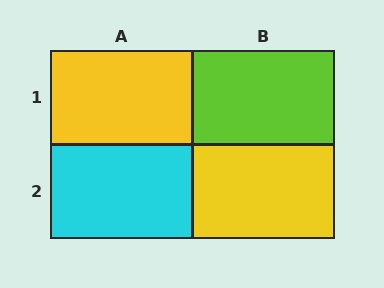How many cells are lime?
1 cell is lime.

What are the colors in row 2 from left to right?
Cyan, yellow.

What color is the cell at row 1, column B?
Lime.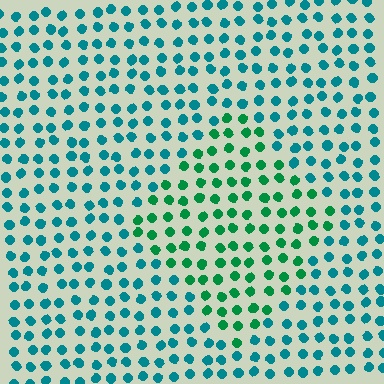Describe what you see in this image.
The image is filled with small teal elements in a uniform arrangement. A diamond-shaped region is visible where the elements are tinted to a slightly different hue, forming a subtle color boundary.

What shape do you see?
I see a diamond.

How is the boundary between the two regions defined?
The boundary is defined purely by a slight shift in hue (about 37 degrees). Spacing, size, and orientation are identical on both sides.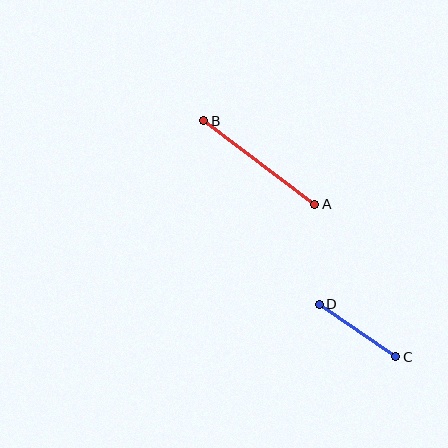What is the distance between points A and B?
The distance is approximately 139 pixels.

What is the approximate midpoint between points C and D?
The midpoint is at approximately (358, 330) pixels.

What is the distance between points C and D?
The distance is approximately 93 pixels.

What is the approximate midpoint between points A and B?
The midpoint is at approximately (259, 162) pixels.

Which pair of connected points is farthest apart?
Points A and B are farthest apart.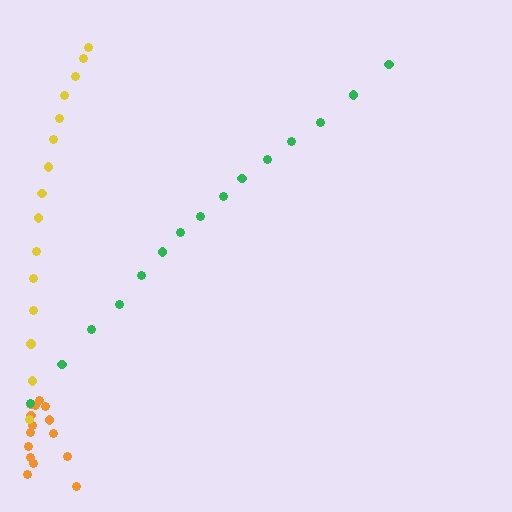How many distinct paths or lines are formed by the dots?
There are 3 distinct paths.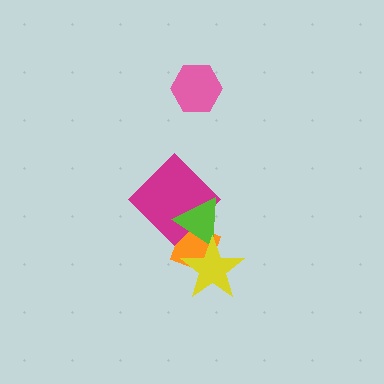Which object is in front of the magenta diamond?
The lime triangle is in front of the magenta diamond.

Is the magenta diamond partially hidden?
Yes, it is partially covered by another shape.